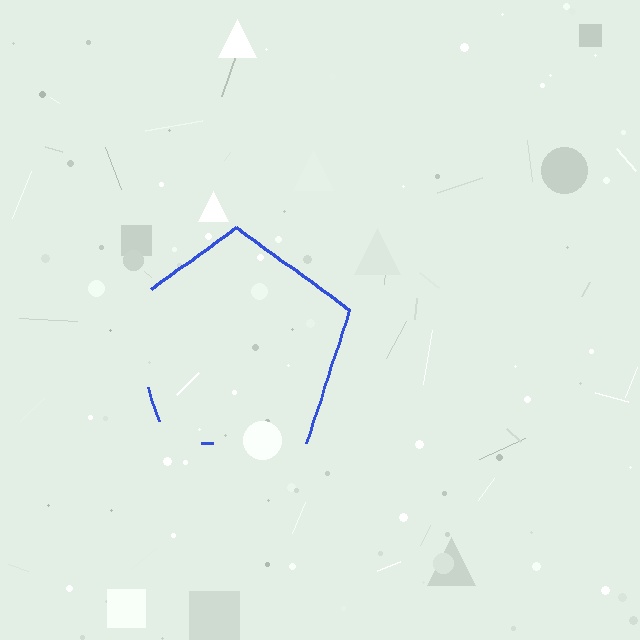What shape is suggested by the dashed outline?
The dashed outline suggests a pentagon.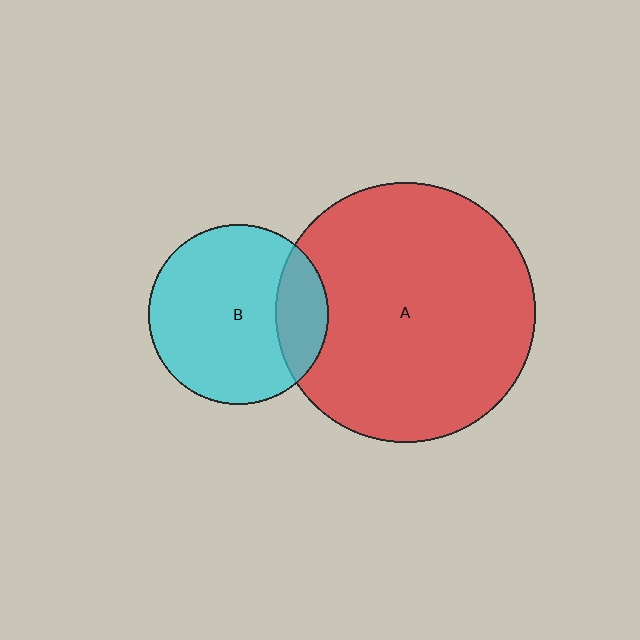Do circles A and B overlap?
Yes.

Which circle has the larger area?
Circle A (red).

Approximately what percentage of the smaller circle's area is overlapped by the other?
Approximately 20%.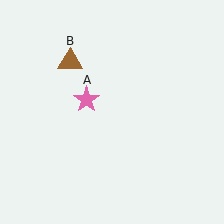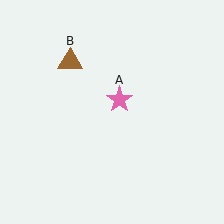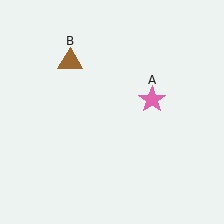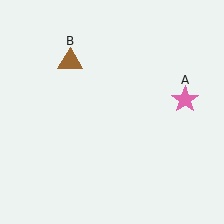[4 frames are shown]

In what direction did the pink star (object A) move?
The pink star (object A) moved right.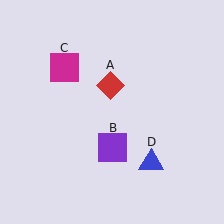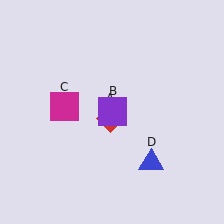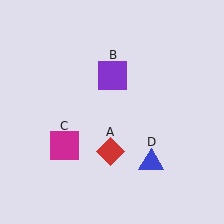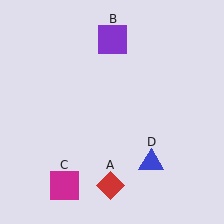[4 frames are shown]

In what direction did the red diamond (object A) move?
The red diamond (object A) moved down.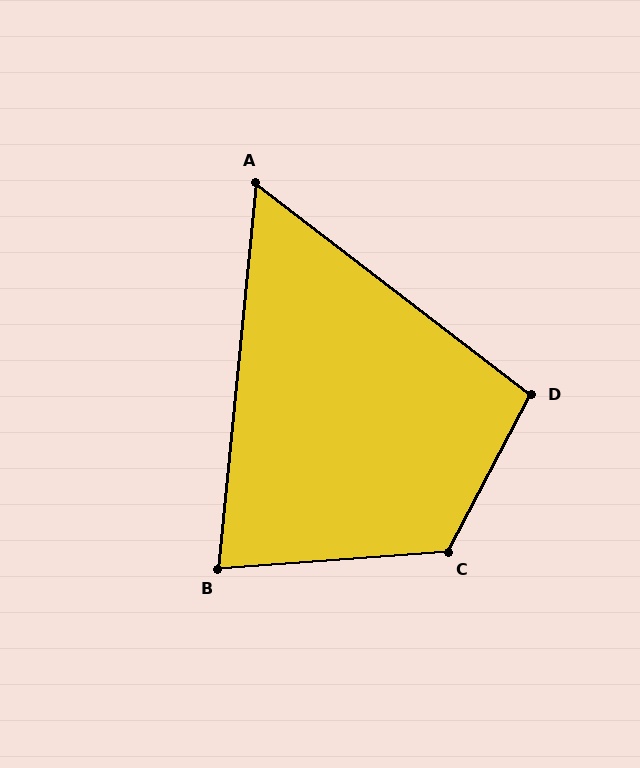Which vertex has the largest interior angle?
C, at approximately 122 degrees.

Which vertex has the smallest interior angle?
A, at approximately 58 degrees.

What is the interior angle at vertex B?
Approximately 80 degrees (acute).